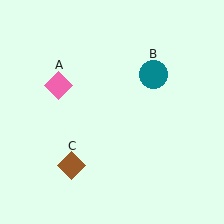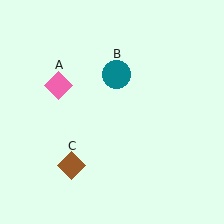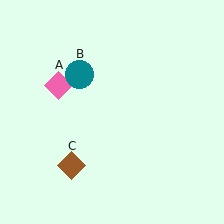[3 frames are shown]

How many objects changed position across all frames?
1 object changed position: teal circle (object B).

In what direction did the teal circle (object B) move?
The teal circle (object B) moved left.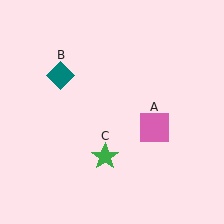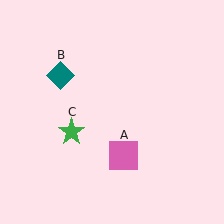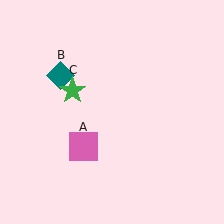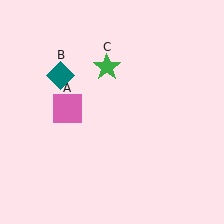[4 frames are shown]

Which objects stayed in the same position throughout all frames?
Teal diamond (object B) remained stationary.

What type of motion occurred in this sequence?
The pink square (object A), green star (object C) rotated clockwise around the center of the scene.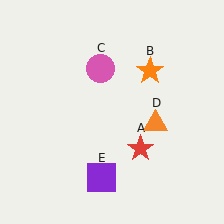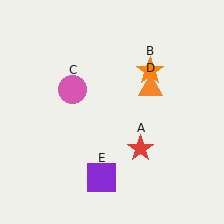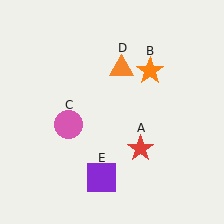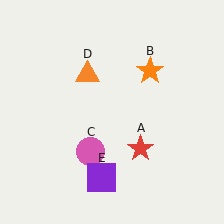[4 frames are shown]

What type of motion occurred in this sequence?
The pink circle (object C), orange triangle (object D) rotated counterclockwise around the center of the scene.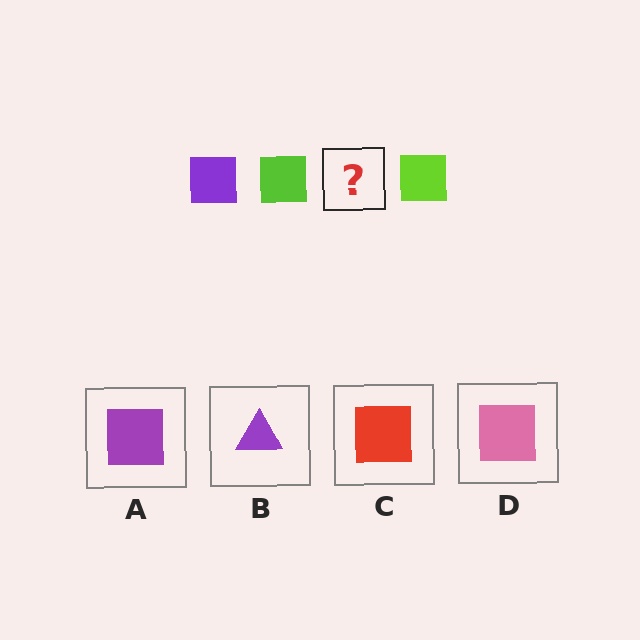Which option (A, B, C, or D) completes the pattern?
A.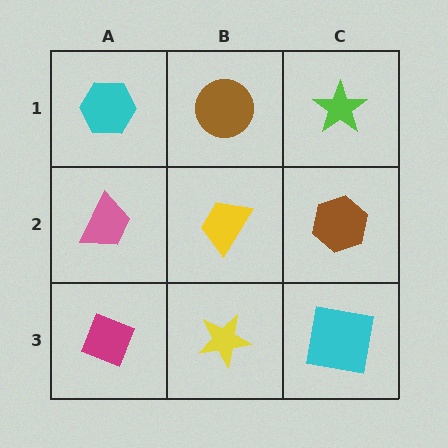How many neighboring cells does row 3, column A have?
2.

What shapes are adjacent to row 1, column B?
A yellow trapezoid (row 2, column B), a cyan hexagon (row 1, column A), a lime star (row 1, column C).